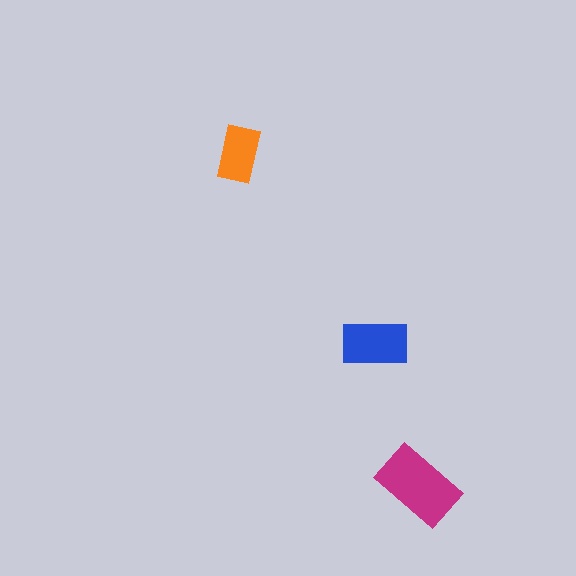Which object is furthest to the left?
The orange rectangle is leftmost.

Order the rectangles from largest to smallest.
the magenta one, the blue one, the orange one.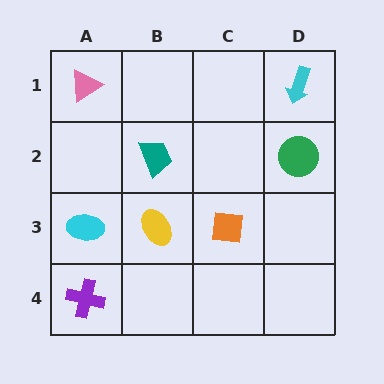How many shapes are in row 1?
2 shapes.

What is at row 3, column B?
A yellow ellipse.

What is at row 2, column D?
A green circle.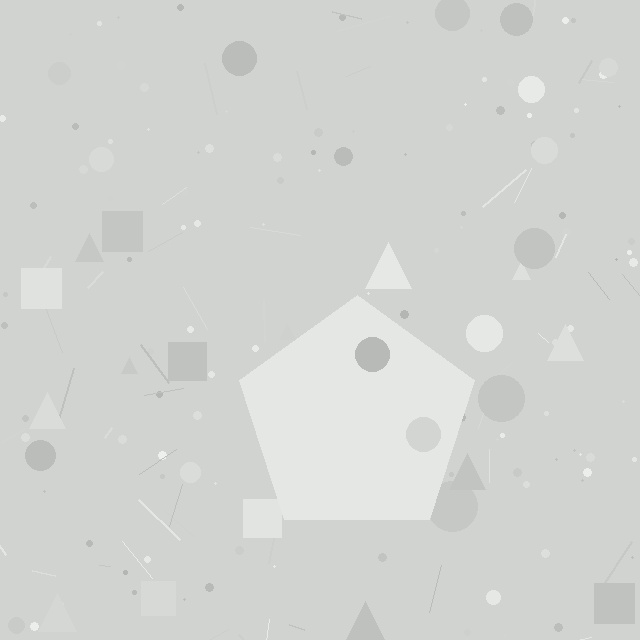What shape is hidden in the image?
A pentagon is hidden in the image.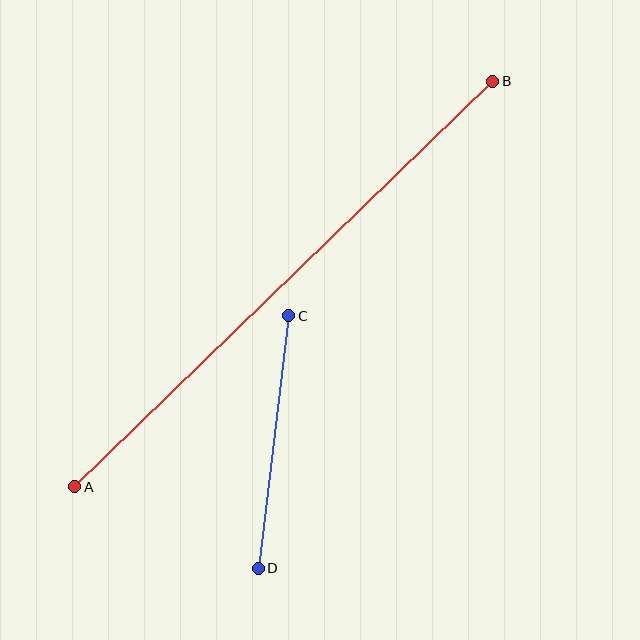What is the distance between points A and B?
The distance is approximately 583 pixels.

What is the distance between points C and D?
The distance is approximately 254 pixels.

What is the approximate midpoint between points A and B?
The midpoint is at approximately (284, 284) pixels.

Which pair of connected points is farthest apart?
Points A and B are farthest apart.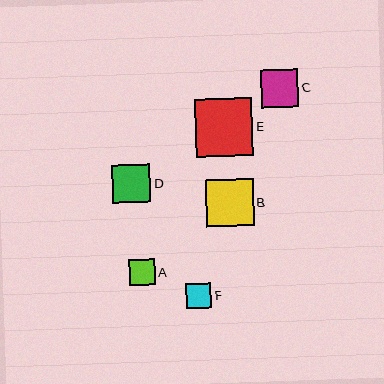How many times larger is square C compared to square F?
Square C is approximately 1.5 times the size of square F.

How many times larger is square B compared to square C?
Square B is approximately 1.3 times the size of square C.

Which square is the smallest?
Square F is the smallest with a size of approximately 25 pixels.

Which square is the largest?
Square E is the largest with a size of approximately 58 pixels.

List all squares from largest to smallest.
From largest to smallest: E, B, D, C, A, F.